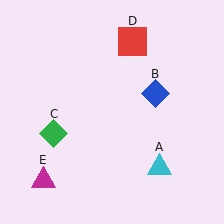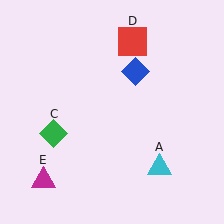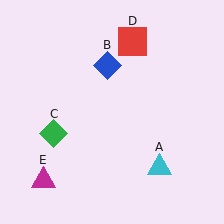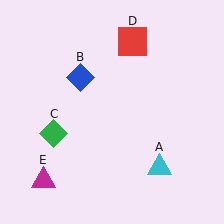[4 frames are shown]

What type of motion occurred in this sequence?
The blue diamond (object B) rotated counterclockwise around the center of the scene.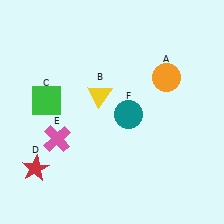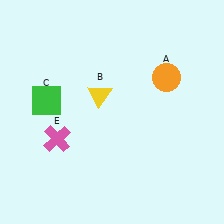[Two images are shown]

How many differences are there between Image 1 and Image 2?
There are 2 differences between the two images.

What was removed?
The red star (D), the teal circle (F) were removed in Image 2.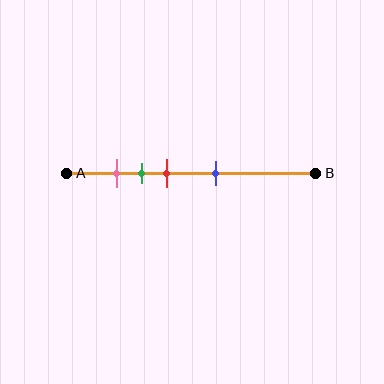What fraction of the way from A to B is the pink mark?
The pink mark is approximately 20% (0.2) of the way from A to B.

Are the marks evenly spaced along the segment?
No, the marks are not evenly spaced.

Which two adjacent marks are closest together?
The pink and green marks are the closest adjacent pair.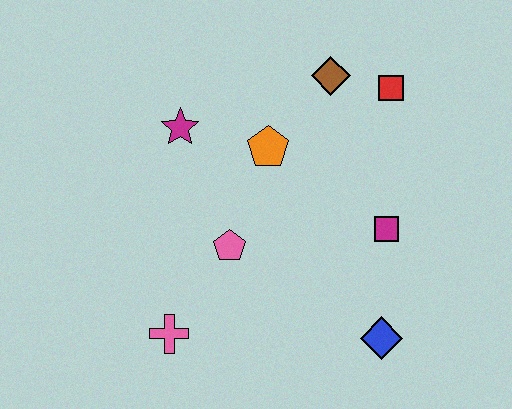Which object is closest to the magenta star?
The orange pentagon is closest to the magenta star.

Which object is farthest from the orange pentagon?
The blue diamond is farthest from the orange pentagon.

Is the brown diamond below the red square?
No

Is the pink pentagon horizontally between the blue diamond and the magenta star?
Yes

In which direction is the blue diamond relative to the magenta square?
The blue diamond is below the magenta square.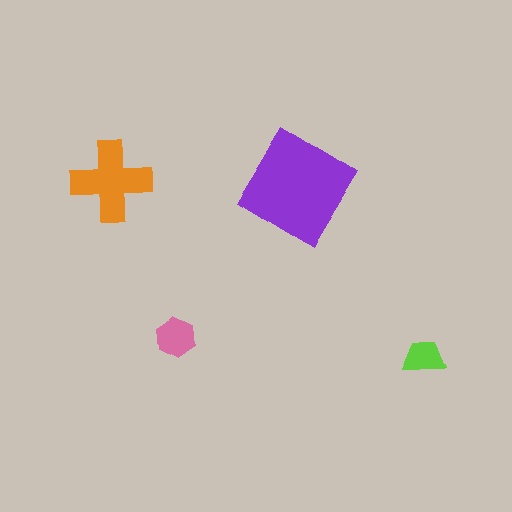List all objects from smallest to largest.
The lime trapezoid, the pink hexagon, the orange cross, the purple diamond.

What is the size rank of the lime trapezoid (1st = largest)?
4th.